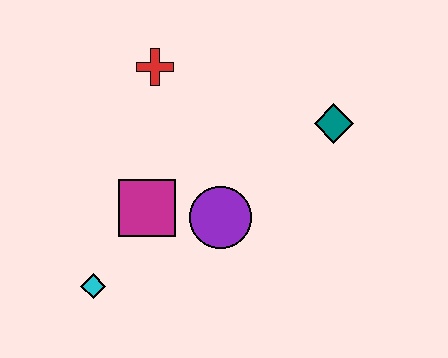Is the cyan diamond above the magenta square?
No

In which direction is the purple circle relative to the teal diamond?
The purple circle is to the left of the teal diamond.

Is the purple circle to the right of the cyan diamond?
Yes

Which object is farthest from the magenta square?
The teal diamond is farthest from the magenta square.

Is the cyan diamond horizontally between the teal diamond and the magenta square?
No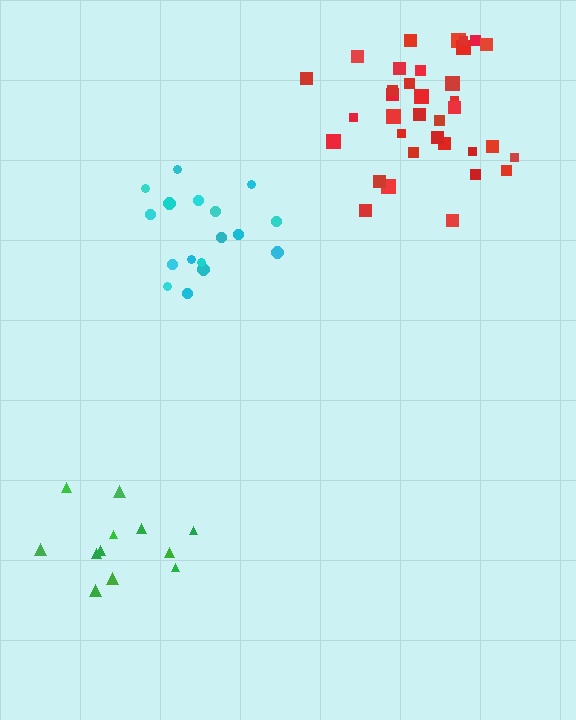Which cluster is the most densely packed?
Red.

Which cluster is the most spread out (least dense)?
Green.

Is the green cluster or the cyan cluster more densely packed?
Cyan.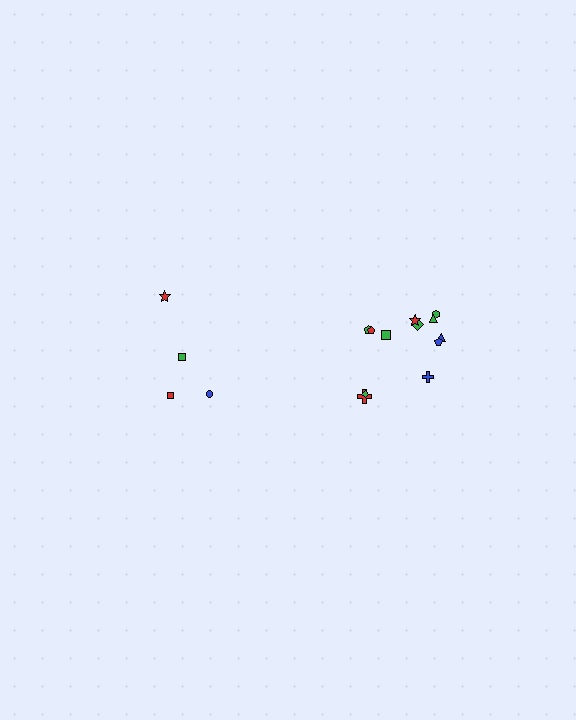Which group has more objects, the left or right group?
The right group.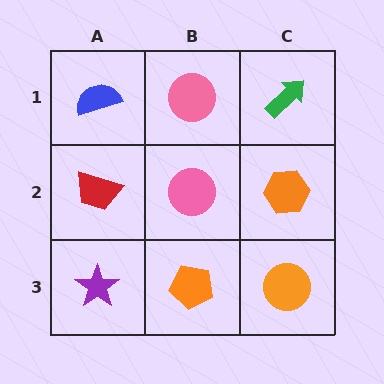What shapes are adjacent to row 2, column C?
A green arrow (row 1, column C), an orange circle (row 3, column C), a pink circle (row 2, column B).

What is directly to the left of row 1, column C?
A pink circle.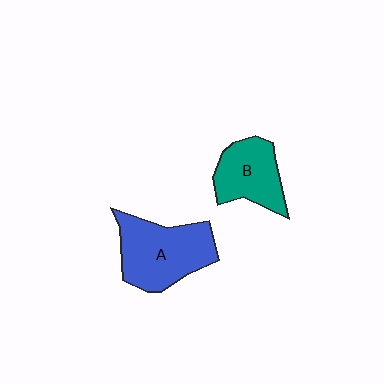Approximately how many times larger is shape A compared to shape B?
Approximately 1.4 times.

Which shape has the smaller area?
Shape B (teal).